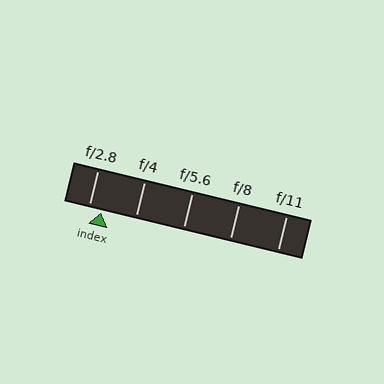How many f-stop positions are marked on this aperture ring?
There are 5 f-stop positions marked.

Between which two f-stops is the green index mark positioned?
The index mark is between f/2.8 and f/4.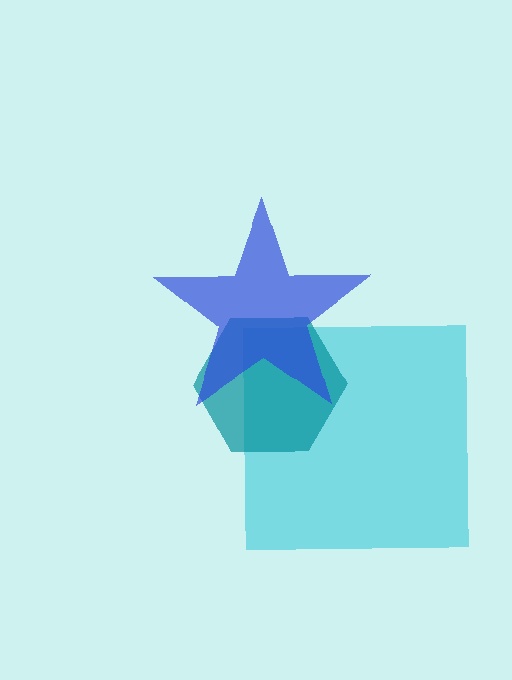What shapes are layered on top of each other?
The layered shapes are: a cyan square, a teal hexagon, a blue star.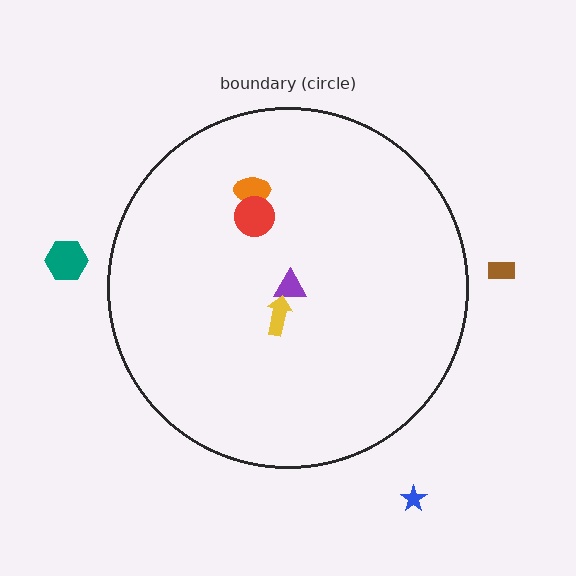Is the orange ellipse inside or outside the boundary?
Inside.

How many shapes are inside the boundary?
4 inside, 3 outside.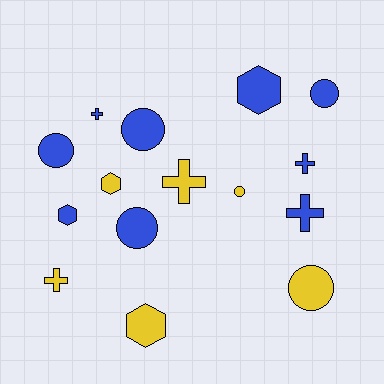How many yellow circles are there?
There are 2 yellow circles.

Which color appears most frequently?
Blue, with 9 objects.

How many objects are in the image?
There are 15 objects.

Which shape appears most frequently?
Circle, with 6 objects.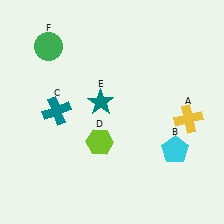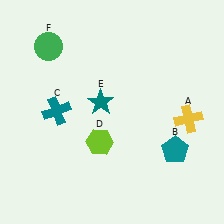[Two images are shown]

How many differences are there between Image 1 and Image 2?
There is 1 difference between the two images.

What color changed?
The pentagon (B) changed from cyan in Image 1 to teal in Image 2.